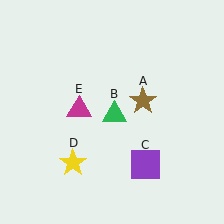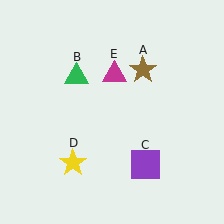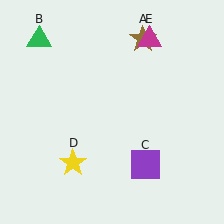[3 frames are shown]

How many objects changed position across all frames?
3 objects changed position: brown star (object A), green triangle (object B), magenta triangle (object E).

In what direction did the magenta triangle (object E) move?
The magenta triangle (object E) moved up and to the right.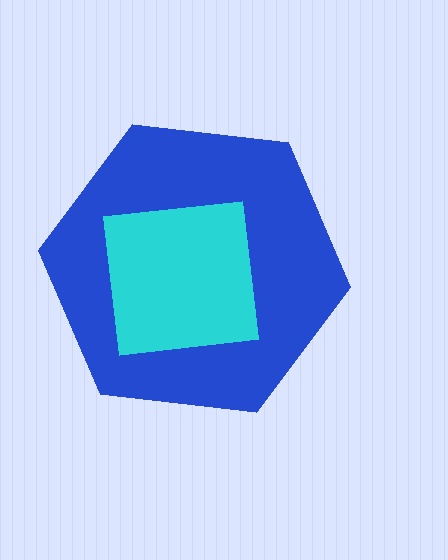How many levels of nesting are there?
2.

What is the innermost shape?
The cyan square.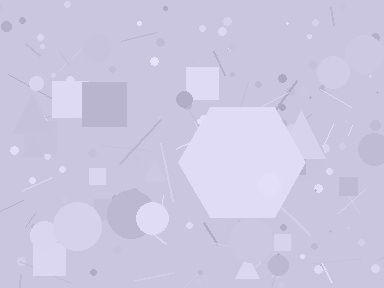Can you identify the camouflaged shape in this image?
The camouflaged shape is a hexagon.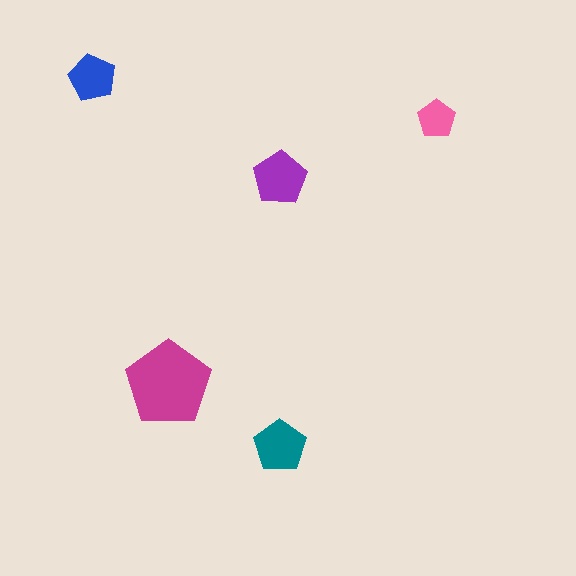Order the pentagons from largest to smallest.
the magenta one, the purple one, the teal one, the blue one, the pink one.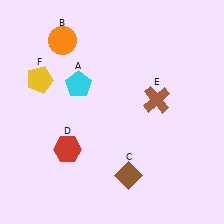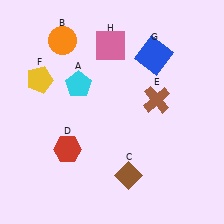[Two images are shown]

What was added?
A blue square (G), a pink square (H) were added in Image 2.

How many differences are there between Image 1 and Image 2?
There are 2 differences between the two images.